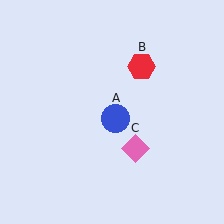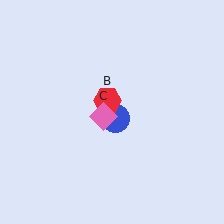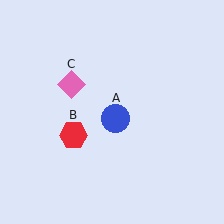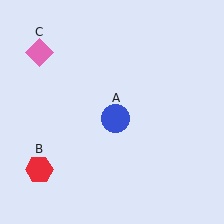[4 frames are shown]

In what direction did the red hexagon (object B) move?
The red hexagon (object B) moved down and to the left.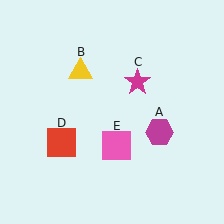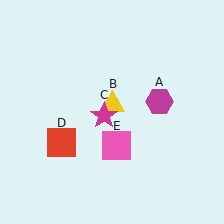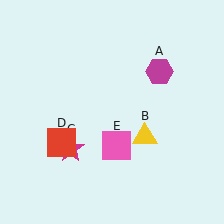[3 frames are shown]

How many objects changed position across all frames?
3 objects changed position: magenta hexagon (object A), yellow triangle (object B), magenta star (object C).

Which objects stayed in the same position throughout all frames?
Red square (object D) and pink square (object E) remained stationary.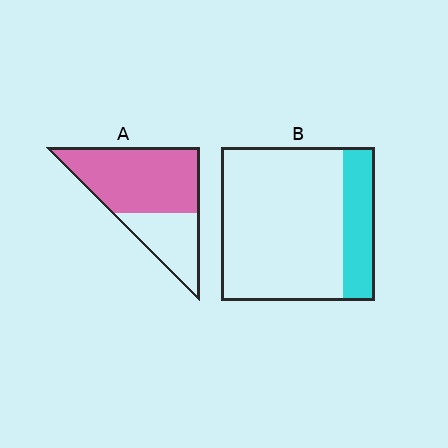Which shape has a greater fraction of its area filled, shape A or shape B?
Shape A.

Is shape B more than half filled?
No.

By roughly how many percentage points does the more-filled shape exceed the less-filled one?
By roughly 45 percentage points (A over B).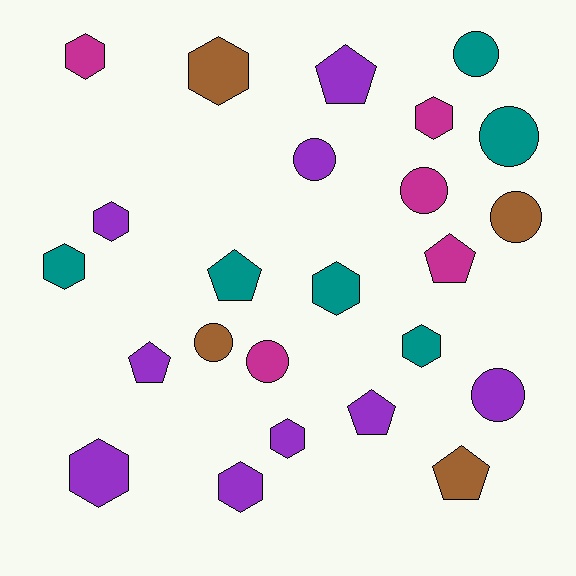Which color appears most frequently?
Purple, with 9 objects.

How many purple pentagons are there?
There are 3 purple pentagons.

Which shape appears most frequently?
Hexagon, with 10 objects.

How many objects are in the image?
There are 24 objects.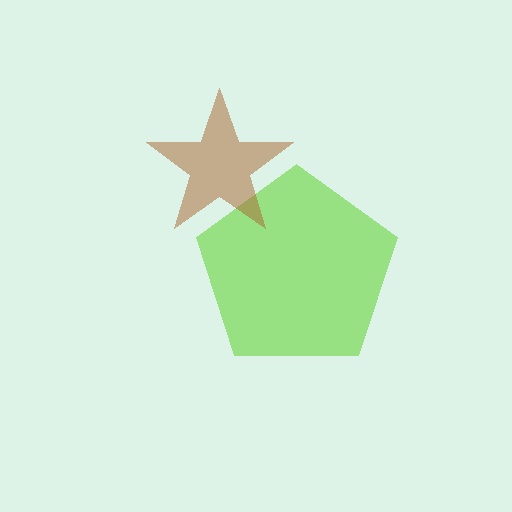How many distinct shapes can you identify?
There are 2 distinct shapes: a lime pentagon, a brown star.